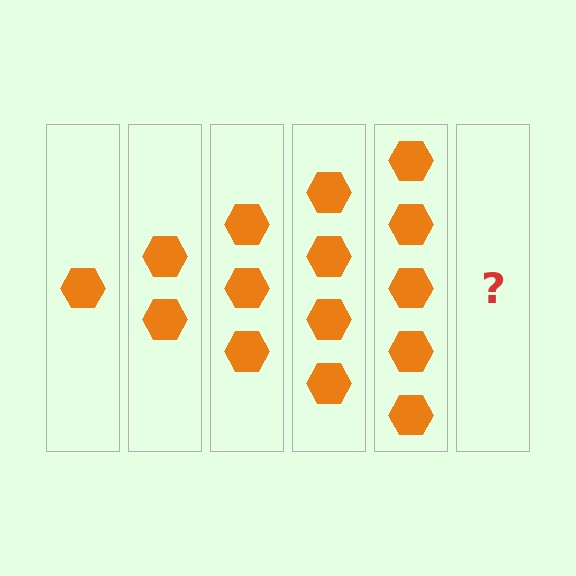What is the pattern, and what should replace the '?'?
The pattern is that each step adds one more hexagon. The '?' should be 6 hexagons.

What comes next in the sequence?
The next element should be 6 hexagons.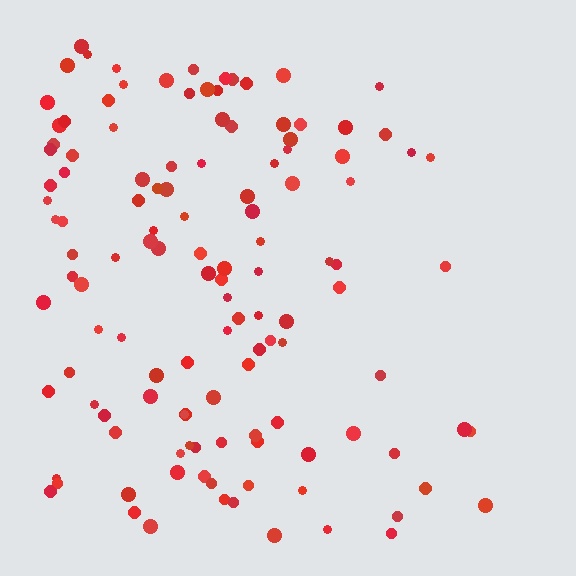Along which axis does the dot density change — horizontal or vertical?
Horizontal.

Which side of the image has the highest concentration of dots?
The left.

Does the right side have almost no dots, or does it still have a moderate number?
Still a moderate number, just noticeably fewer than the left.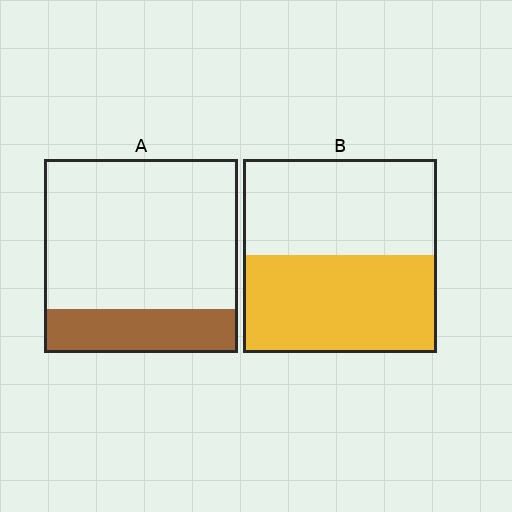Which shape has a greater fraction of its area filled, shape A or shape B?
Shape B.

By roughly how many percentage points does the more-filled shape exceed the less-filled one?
By roughly 30 percentage points (B over A).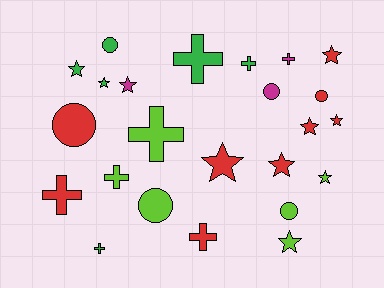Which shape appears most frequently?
Star, with 10 objects.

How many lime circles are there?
There are 2 lime circles.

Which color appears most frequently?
Red, with 9 objects.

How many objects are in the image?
There are 24 objects.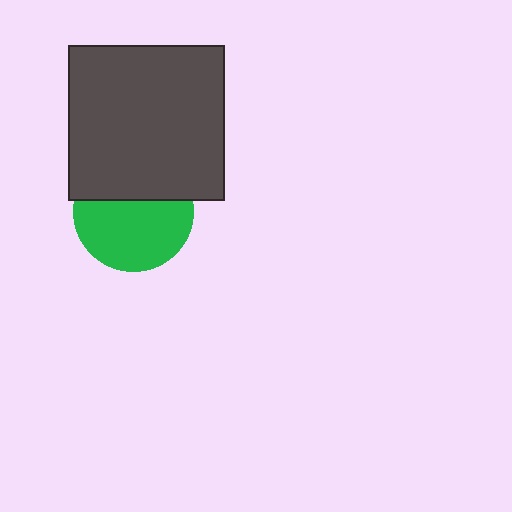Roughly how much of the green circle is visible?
About half of it is visible (roughly 60%).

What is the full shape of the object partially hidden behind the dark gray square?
The partially hidden object is a green circle.